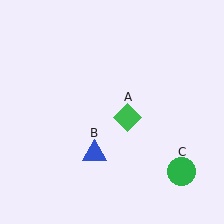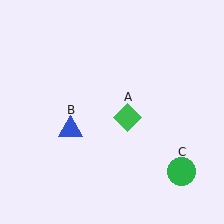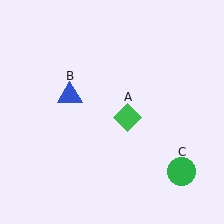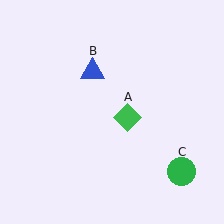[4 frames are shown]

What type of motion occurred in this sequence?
The blue triangle (object B) rotated clockwise around the center of the scene.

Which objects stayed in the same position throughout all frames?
Green diamond (object A) and green circle (object C) remained stationary.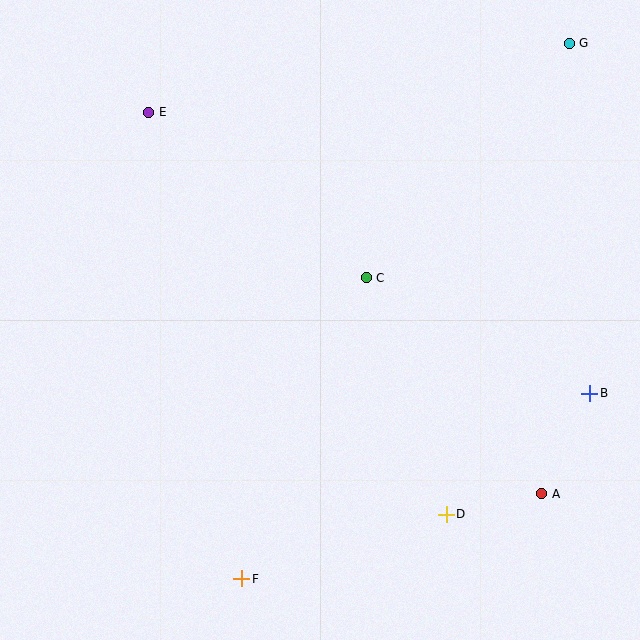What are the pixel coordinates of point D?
Point D is at (446, 514).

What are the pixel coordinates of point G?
Point G is at (569, 43).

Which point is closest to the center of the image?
Point C at (366, 278) is closest to the center.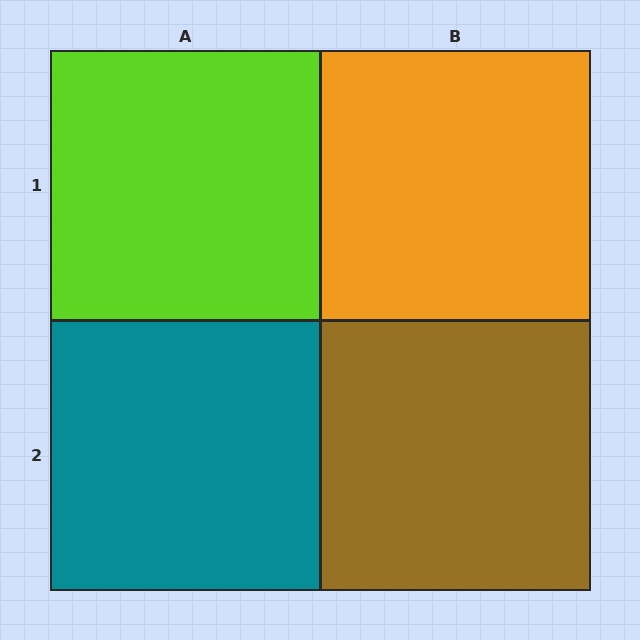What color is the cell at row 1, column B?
Orange.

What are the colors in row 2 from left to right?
Teal, brown.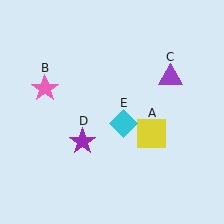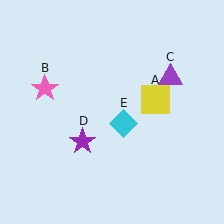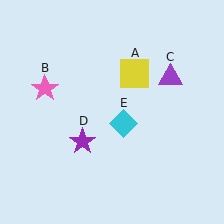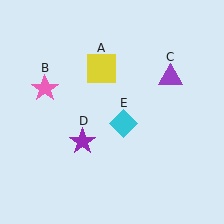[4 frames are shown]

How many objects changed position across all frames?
1 object changed position: yellow square (object A).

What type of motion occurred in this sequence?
The yellow square (object A) rotated counterclockwise around the center of the scene.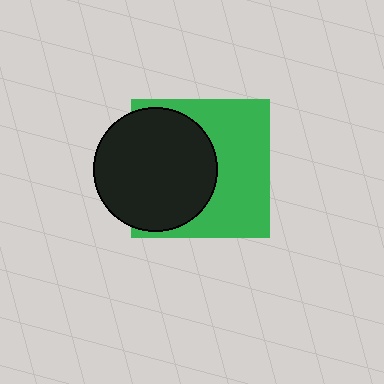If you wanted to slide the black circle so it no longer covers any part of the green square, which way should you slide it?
Slide it left — that is the most direct way to separate the two shapes.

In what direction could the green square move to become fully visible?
The green square could move right. That would shift it out from behind the black circle entirely.